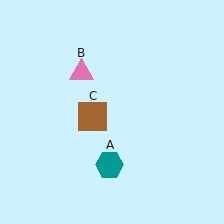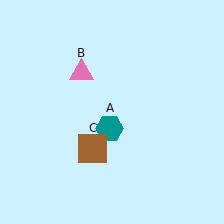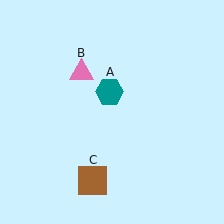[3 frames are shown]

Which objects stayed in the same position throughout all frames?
Pink triangle (object B) remained stationary.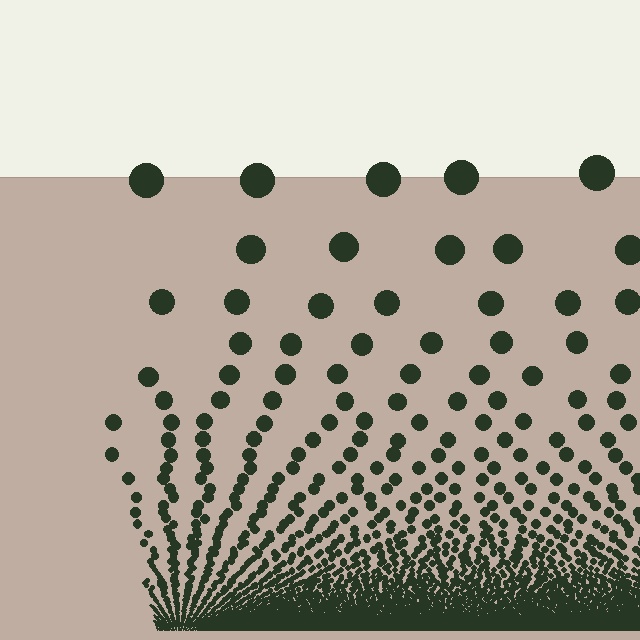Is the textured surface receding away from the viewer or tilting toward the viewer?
The surface appears to tilt toward the viewer. Texture elements get larger and sparser toward the top.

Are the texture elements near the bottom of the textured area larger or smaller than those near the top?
Smaller. The gradient is inverted — elements near the bottom are smaller and denser.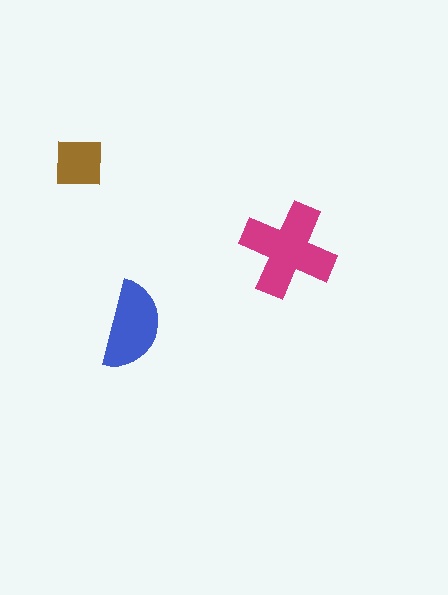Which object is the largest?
The magenta cross.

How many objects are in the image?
There are 3 objects in the image.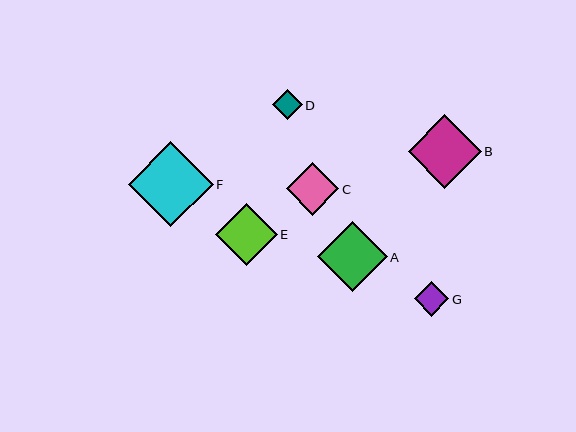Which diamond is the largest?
Diamond F is the largest with a size of approximately 85 pixels.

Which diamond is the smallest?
Diamond D is the smallest with a size of approximately 30 pixels.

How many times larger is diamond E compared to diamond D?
Diamond E is approximately 2.1 times the size of diamond D.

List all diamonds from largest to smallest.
From largest to smallest: F, B, A, E, C, G, D.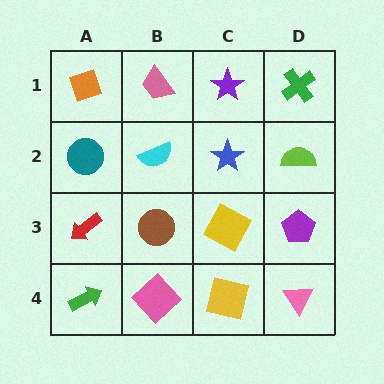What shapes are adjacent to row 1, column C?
A blue star (row 2, column C), a pink trapezoid (row 1, column B), a green cross (row 1, column D).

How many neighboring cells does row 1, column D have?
2.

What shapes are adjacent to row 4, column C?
A yellow square (row 3, column C), a pink diamond (row 4, column B), a pink triangle (row 4, column D).